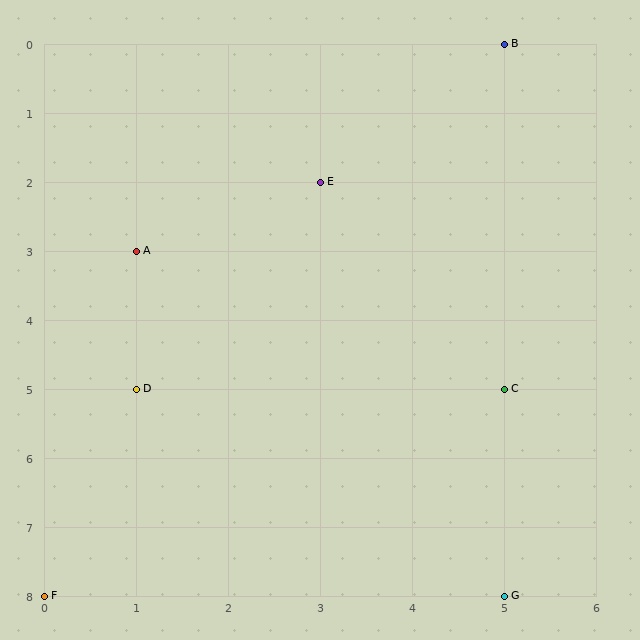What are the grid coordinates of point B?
Point B is at grid coordinates (5, 0).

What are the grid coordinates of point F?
Point F is at grid coordinates (0, 8).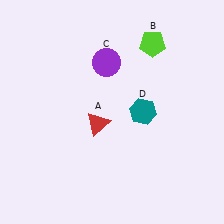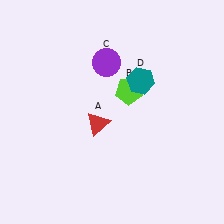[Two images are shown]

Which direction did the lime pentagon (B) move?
The lime pentagon (B) moved down.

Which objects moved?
The objects that moved are: the lime pentagon (B), the teal hexagon (D).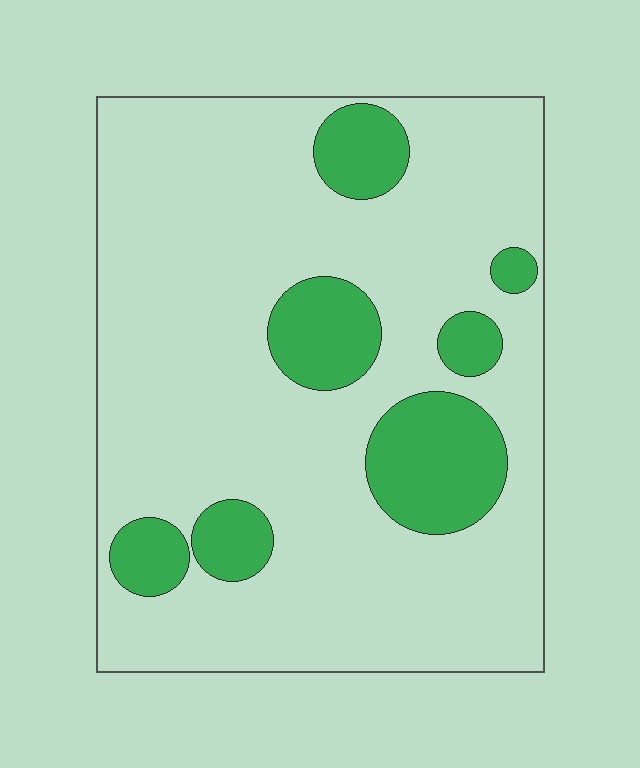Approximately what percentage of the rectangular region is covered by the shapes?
Approximately 20%.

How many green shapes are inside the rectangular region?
7.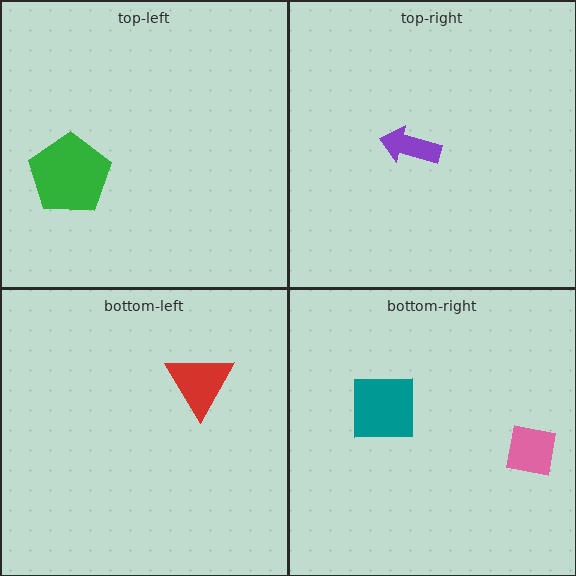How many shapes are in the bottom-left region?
1.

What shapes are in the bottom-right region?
The pink square, the teal square.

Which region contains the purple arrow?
The top-right region.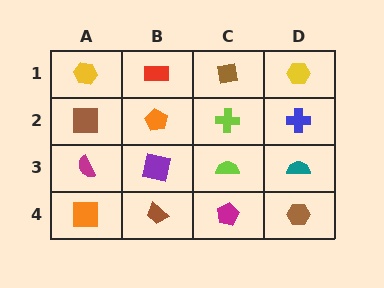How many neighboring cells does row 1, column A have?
2.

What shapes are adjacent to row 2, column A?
A yellow hexagon (row 1, column A), a magenta semicircle (row 3, column A), an orange pentagon (row 2, column B).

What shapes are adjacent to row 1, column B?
An orange pentagon (row 2, column B), a yellow hexagon (row 1, column A), a brown square (row 1, column C).